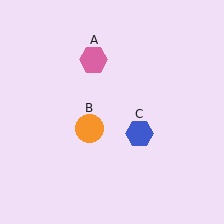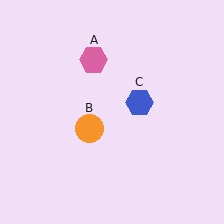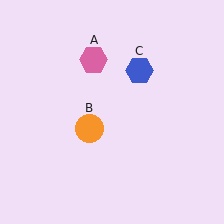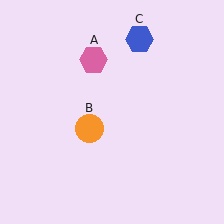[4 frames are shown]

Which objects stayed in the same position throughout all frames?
Pink hexagon (object A) and orange circle (object B) remained stationary.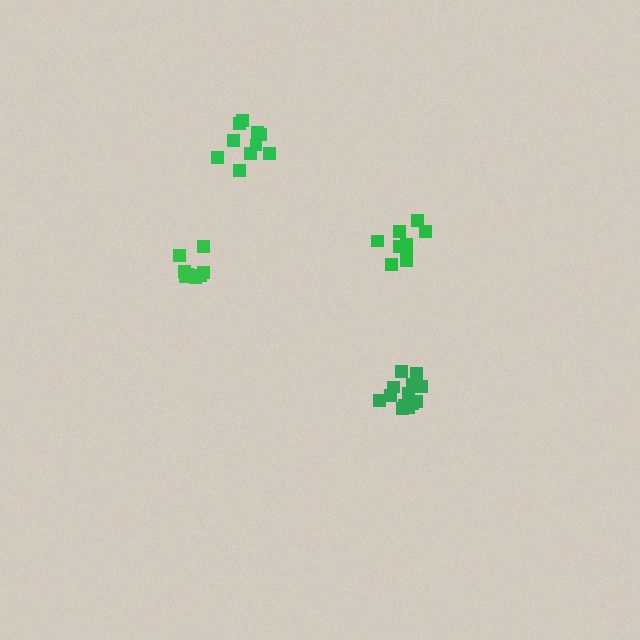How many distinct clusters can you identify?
There are 4 distinct clusters.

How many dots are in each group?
Group 1: 13 dots, Group 2: 8 dots, Group 3: 9 dots, Group 4: 10 dots (40 total).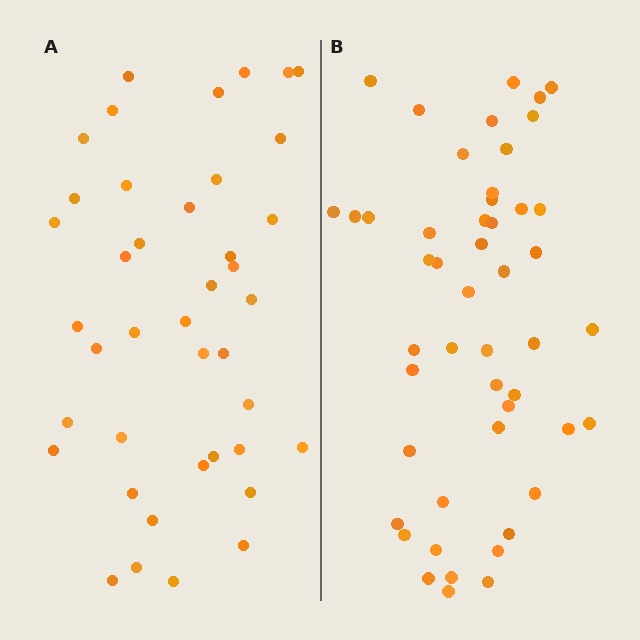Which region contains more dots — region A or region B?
Region B (the right region) has more dots.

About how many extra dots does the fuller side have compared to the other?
Region B has roughly 8 or so more dots than region A.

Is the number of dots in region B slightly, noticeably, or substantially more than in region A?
Region B has only slightly more — the two regions are fairly close. The ratio is roughly 1.2 to 1.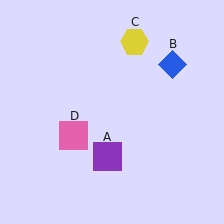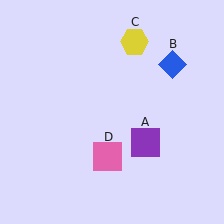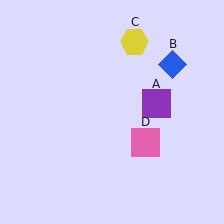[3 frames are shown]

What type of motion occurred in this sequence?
The purple square (object A), pink square (object D) rotated counterclockwise around the center of the scene.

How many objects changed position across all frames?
2 objects changed position: purple square (object A), pink square (object D).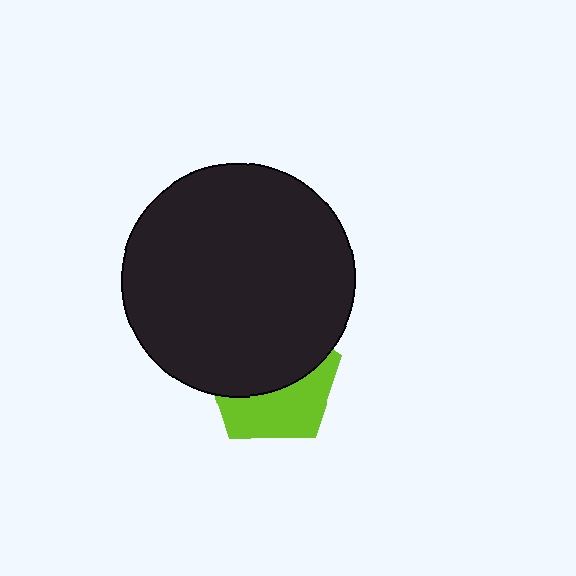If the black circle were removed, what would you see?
You would see the complete lime pentagon.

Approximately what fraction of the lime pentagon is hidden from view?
Roughly 57% of the lime pentagon is hidden behind the black circle.